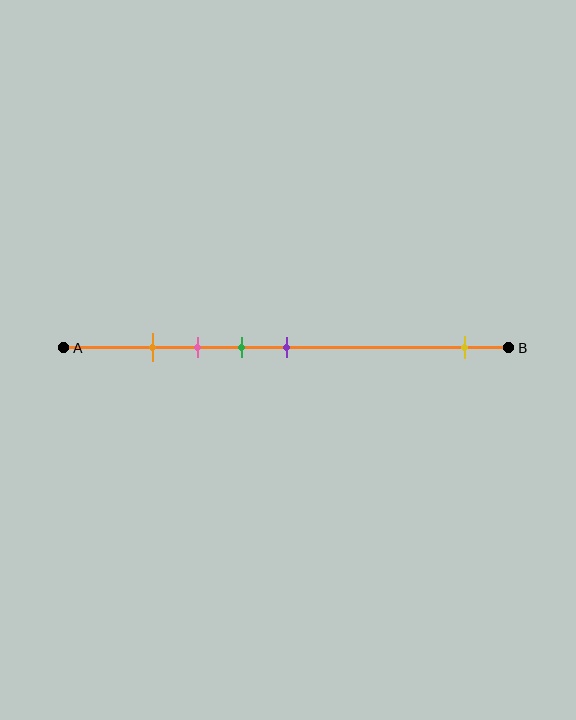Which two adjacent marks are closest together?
The orange and pink marks are the closest adjacent pair.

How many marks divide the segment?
There are 5 marks dividing the segment.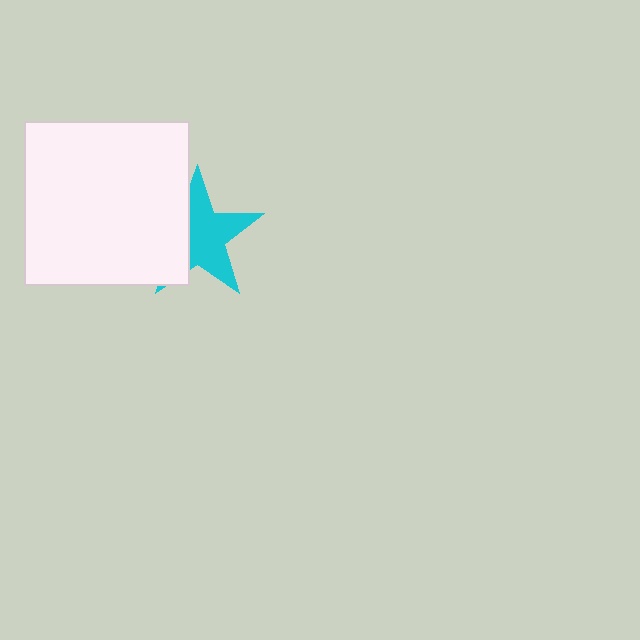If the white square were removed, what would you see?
You would see the complete cyan star.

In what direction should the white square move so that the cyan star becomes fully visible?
The white square should move left. That is the shortest direction to clear the overlap and leave the cyan star fully visible.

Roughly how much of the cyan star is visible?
About half of it is visible (roughly 63%).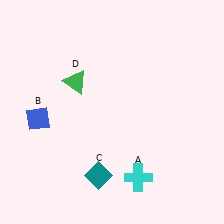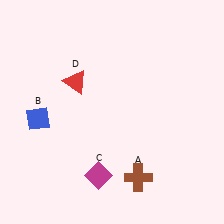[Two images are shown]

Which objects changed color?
A changed from cyan to brown. C changed from teal to magenta. D changed from green to red.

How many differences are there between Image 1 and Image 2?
There are 3 differences between the two images.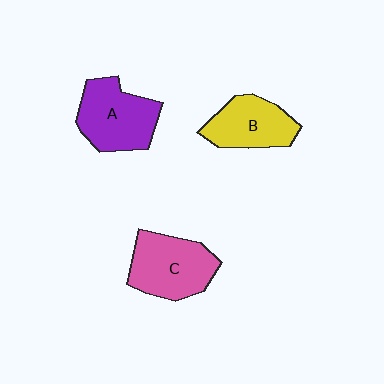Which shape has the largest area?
Shape C (pink).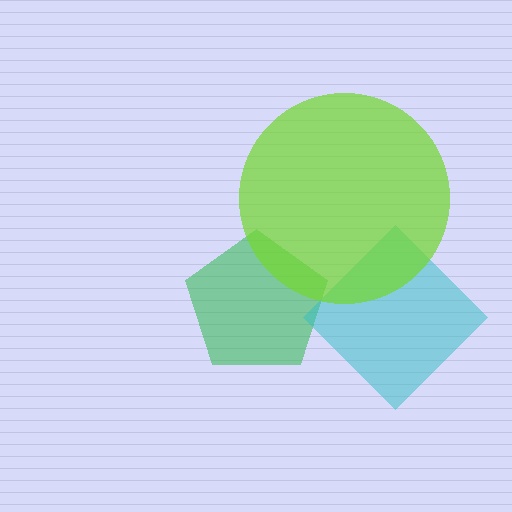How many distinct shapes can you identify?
There are 3 distinct shapes: a green pentagon, a cyan diamond, a lime circle.